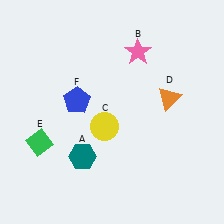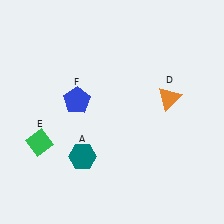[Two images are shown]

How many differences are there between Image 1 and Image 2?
There are 2 differences between the two images.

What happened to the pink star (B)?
The pink star (B) was removed in Image 2. It was in the top-right area of Image 1.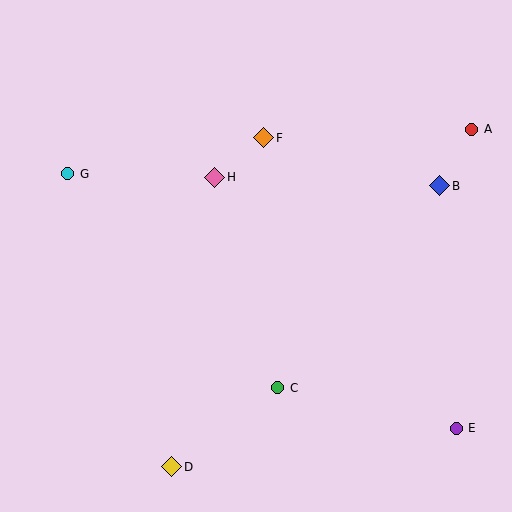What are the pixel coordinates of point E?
Point E is at (456, 428).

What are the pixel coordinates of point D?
Point D is at (172, 467).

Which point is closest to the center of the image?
Point H at (215, 177) is closest to the center.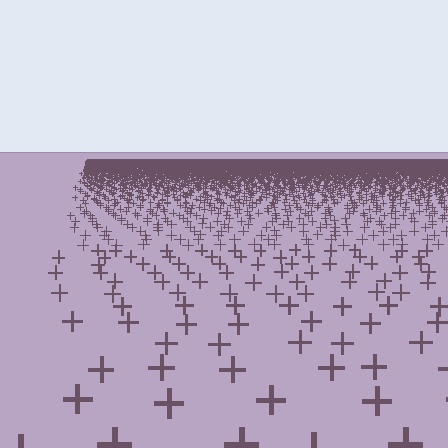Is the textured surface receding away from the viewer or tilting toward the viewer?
The surface is receding away from the viewer. Texture elements get smaller and denser toward the top.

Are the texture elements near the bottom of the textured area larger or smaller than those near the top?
Larger. Near the bottom, elements are closer to the viewer and appear at a bigger on-screen size.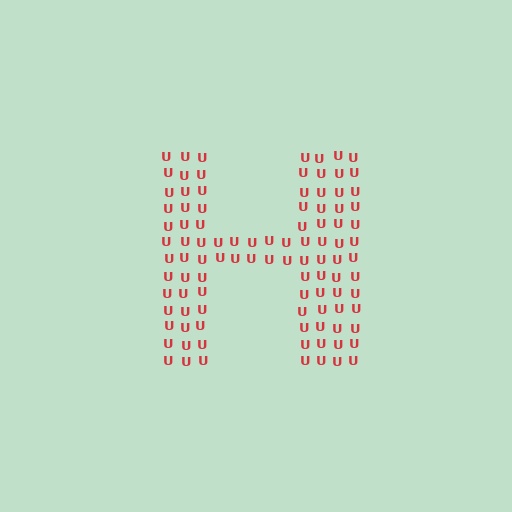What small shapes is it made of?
It is made of small letter U's.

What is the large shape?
The large shape is the letter H.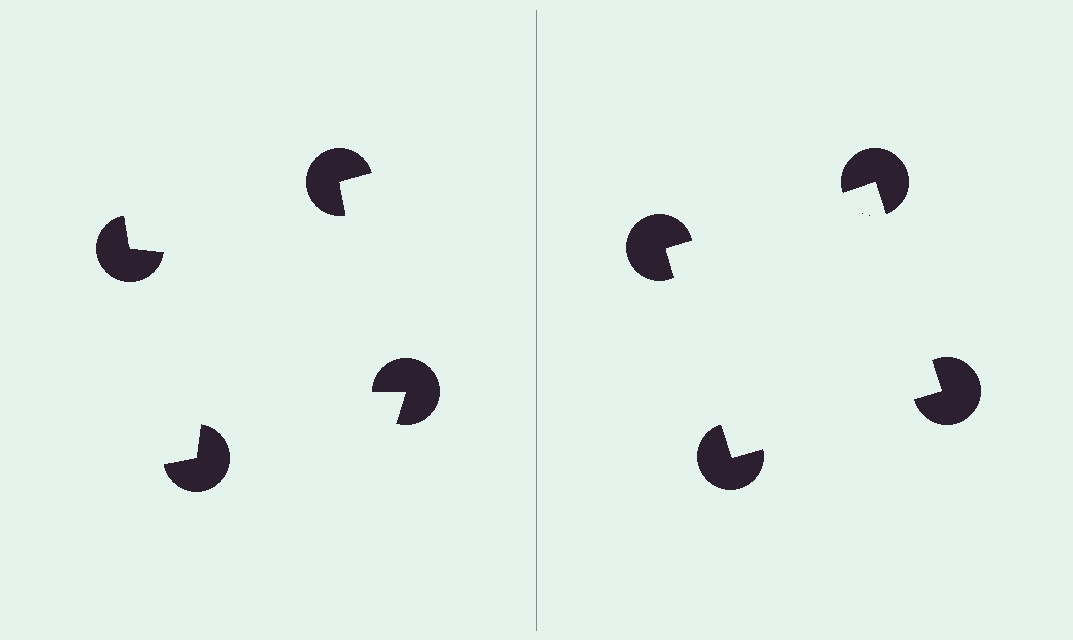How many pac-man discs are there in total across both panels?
8 — 4 on each side.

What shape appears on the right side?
An illusory square.